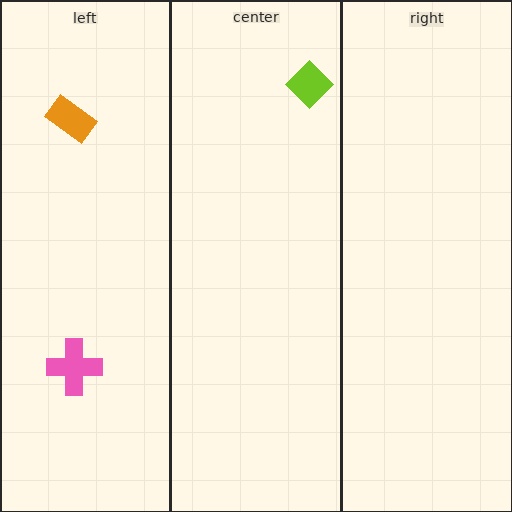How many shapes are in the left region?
2.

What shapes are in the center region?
The lime diamond.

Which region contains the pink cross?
The left region.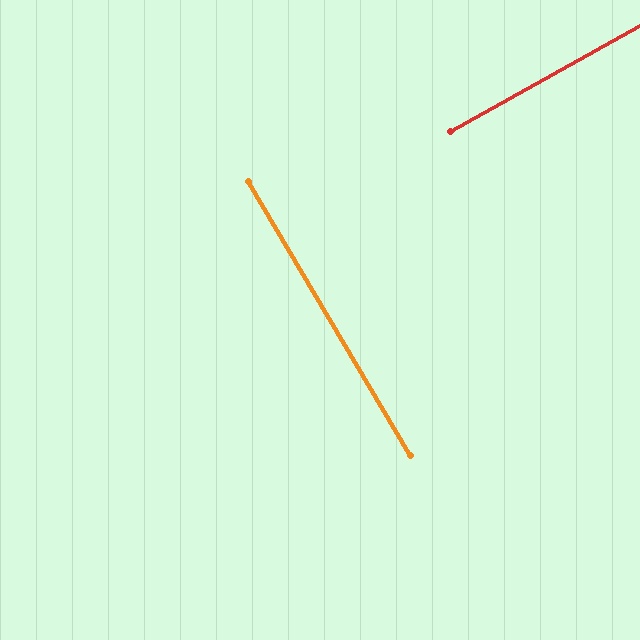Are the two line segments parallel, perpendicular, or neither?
Perpendicular — they meet at approximately 89°.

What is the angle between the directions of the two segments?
Approximately 89 degrees.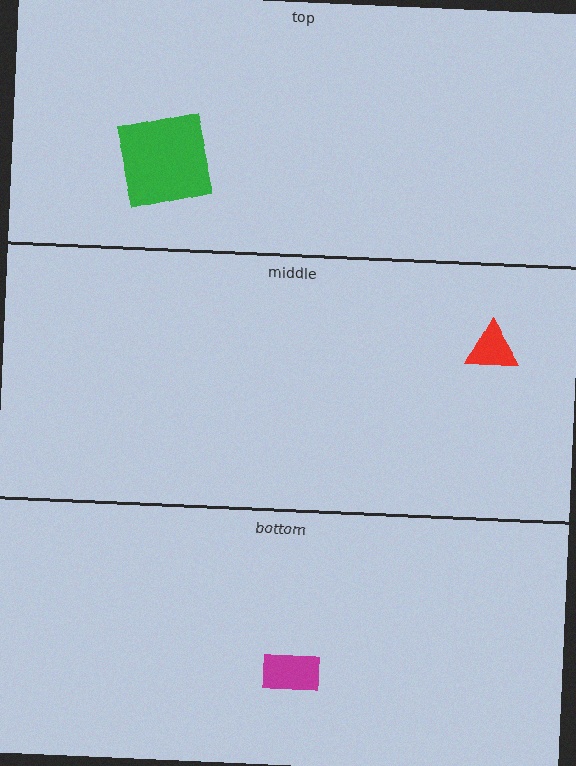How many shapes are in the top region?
1.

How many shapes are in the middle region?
1.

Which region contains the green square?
The top region.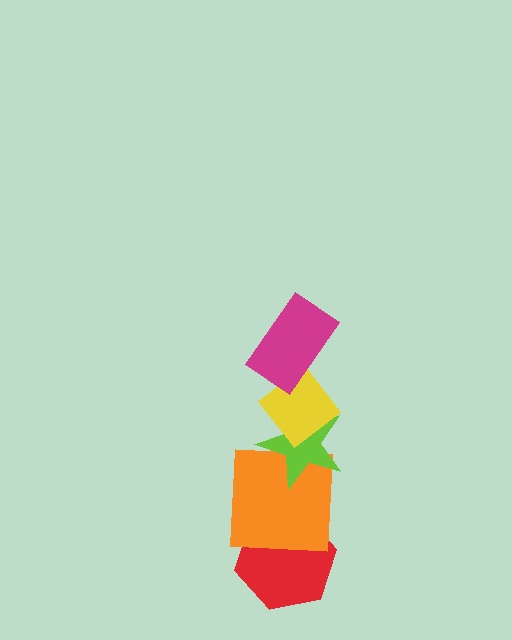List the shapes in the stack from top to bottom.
From top to bottom: the magenta rectangle, the yellow diamond, the lime star, the orange square, the red hexagon.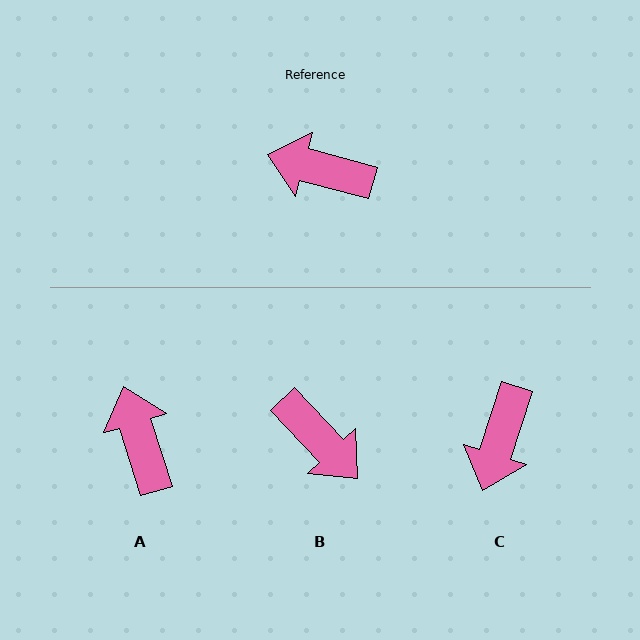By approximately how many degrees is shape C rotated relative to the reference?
Approximately 87 degrees counter-clockwise.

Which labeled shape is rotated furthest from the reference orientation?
B, about 149 degrees away.